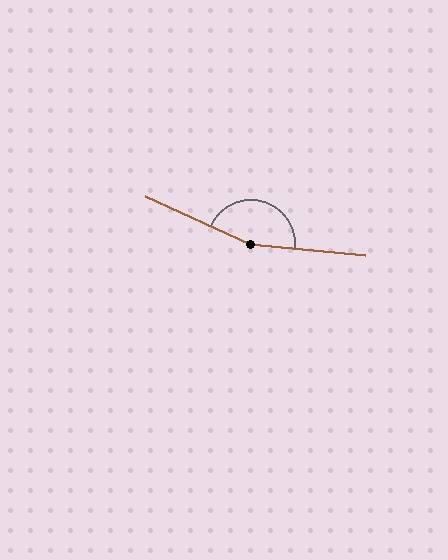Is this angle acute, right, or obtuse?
It is obtuse.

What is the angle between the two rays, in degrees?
Approximately 162 degrees.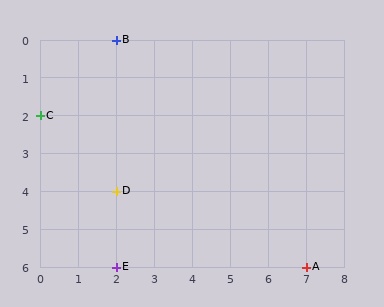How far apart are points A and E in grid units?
Points A and E are 5 columns apart.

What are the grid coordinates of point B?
Point B is at grid coordinates (2, 0).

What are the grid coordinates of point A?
Point A is at grid coordinates (7, 6).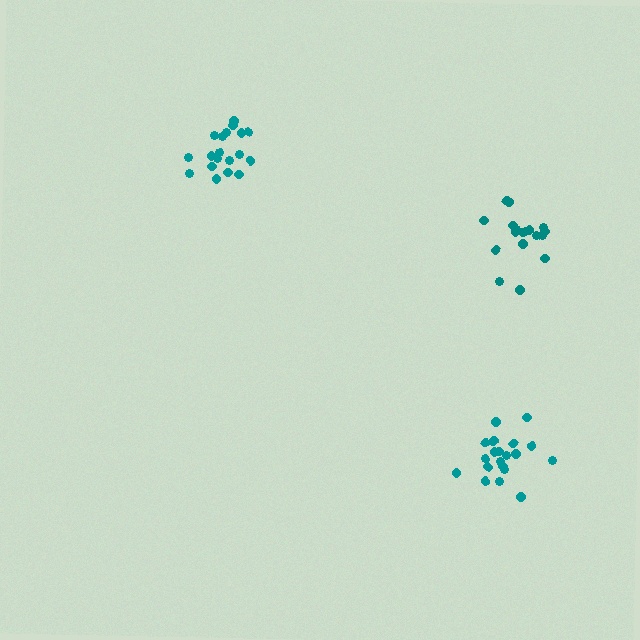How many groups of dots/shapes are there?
There are 3 groups.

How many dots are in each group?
Group 1: 19 dots, Group 2: 18 dots, Group 3: 20 dots (57 total).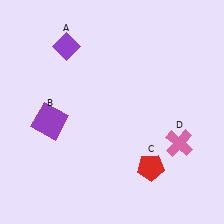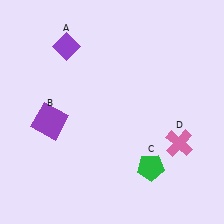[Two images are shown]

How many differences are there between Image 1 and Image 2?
There is 1 difference between the two images.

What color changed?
The pentagon (C) changed from red in Image 1 to green in Image 2.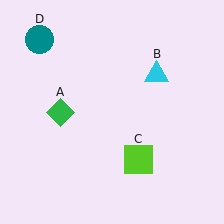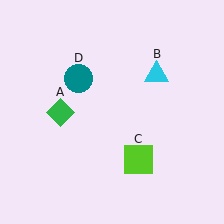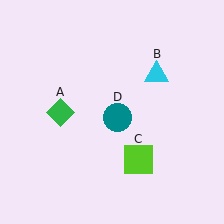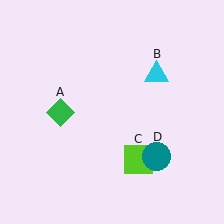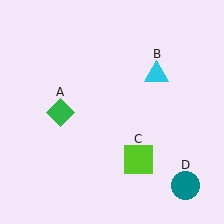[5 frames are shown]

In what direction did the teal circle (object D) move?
The teal circle (object D) moved down and to the right.